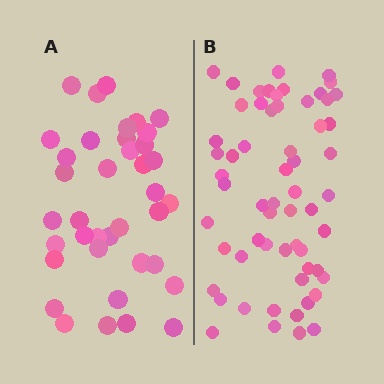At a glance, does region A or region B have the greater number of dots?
Region B (the right region) has more dots.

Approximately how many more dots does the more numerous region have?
Region B has approximately 20 more dots than region A.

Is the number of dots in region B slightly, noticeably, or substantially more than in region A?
Region B has substantially more. The ratio is roughly 1.6 to 1.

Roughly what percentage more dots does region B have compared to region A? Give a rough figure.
About 60% more.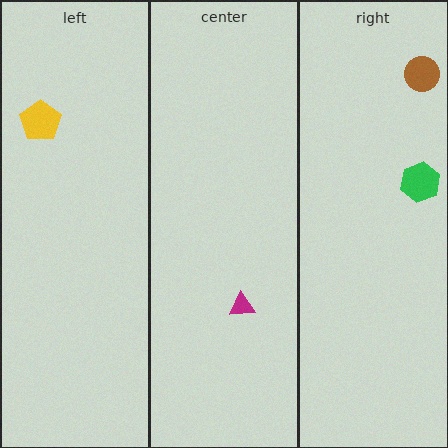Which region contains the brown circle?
The right region.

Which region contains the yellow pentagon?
The left region.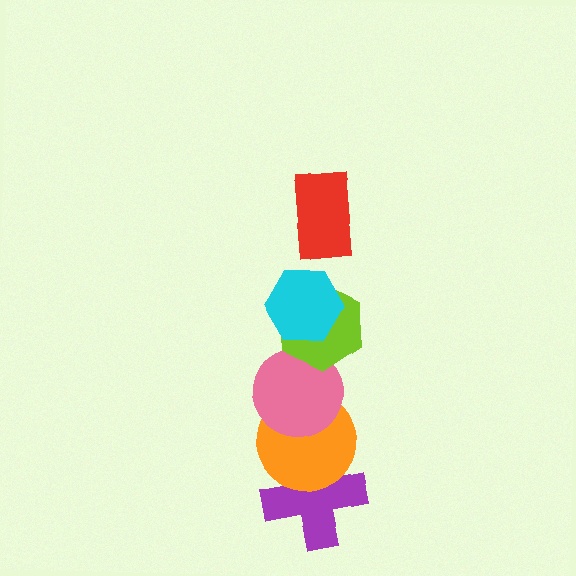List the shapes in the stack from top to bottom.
From top to bottom: the red rectangle, the cyan hexagon, the lime hexagon, the pink circle, the orange circle, the purple cross.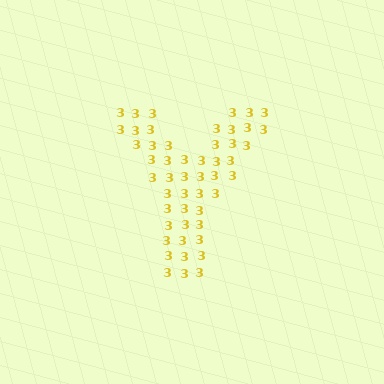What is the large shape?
The large shape is the letter Y.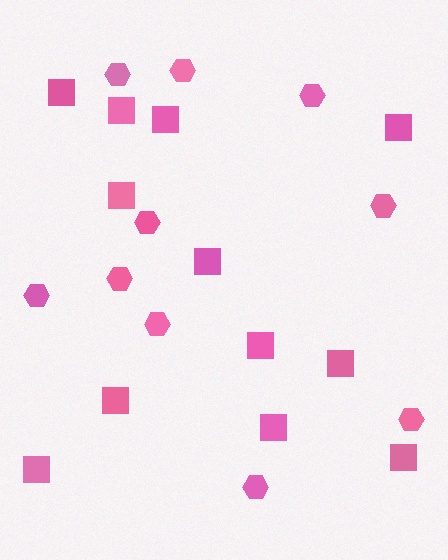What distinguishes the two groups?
There are 2 groups: one group of hexagons (10) and one group of squares (12).